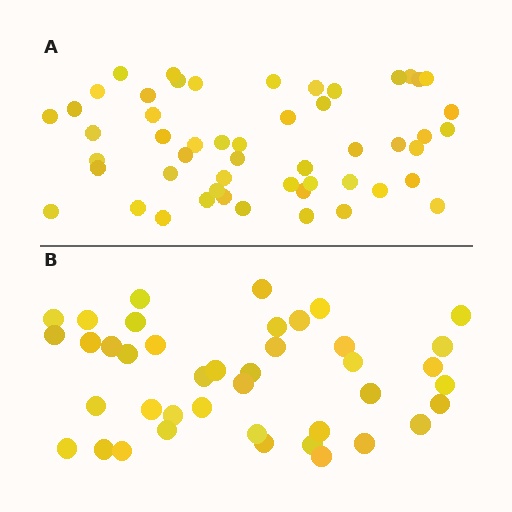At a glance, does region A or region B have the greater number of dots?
Region A (the top region) has more dots.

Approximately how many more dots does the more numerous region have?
Region A has roughly 12 or so more dots than region B.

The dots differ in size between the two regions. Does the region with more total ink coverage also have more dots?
No. Region B has more total ink coverage because its dots are larger, but region A actually contains more individual dots. Total area can be misleading — the number of items is what matters here.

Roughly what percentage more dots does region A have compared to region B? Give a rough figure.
About 25% more.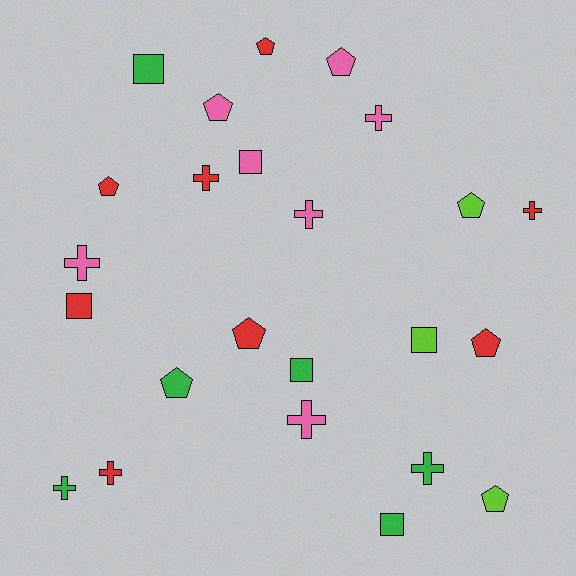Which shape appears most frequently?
Pentagon, with 9 objects.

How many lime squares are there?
There is 1 lime square.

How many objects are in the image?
There are 24 objects.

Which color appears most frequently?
Red, with 8 objects.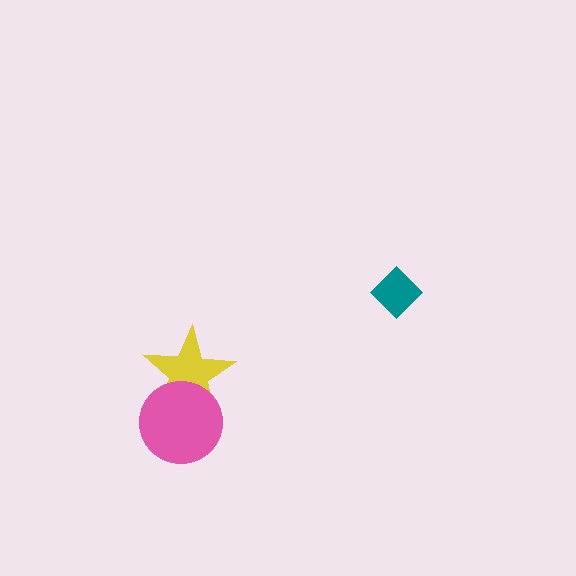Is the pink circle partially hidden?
No, no other shape covers it.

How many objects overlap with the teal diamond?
0 objects overlap with the teal diamond.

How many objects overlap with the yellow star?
1 object overlaps with the yellow star.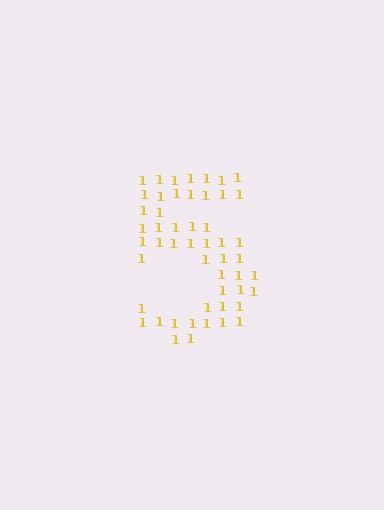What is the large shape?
The large shape is the digit 5.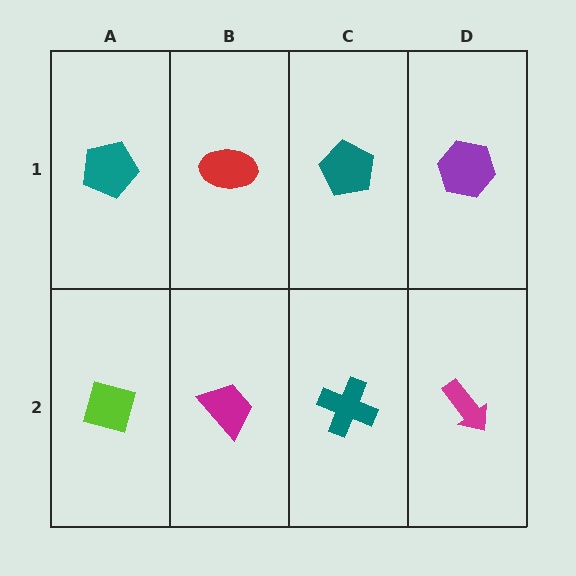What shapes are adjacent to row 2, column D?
A purple hexagon (row 1, column D), a teal cross (row 2, column C).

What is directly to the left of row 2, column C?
A magenta trapezoid.